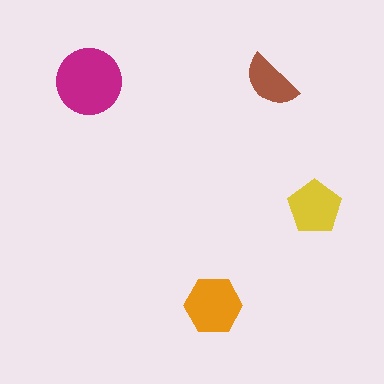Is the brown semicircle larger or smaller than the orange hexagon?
Smaller.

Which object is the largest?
The magenta circle.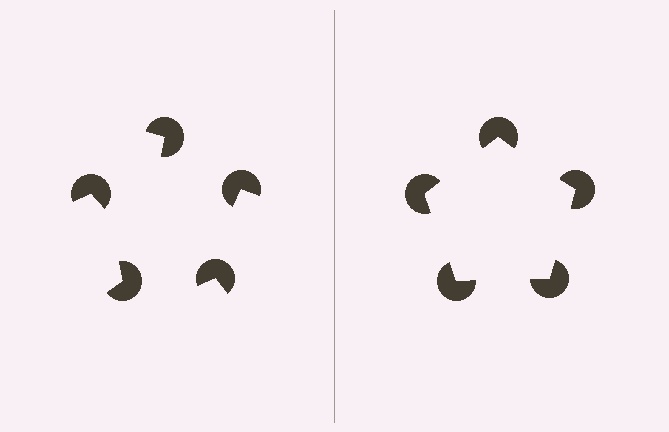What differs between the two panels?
The pac-man discs are positioned identically on both sides; only the wedge orientations differ. On the right they align to a pentagon; on the left they are misaligned.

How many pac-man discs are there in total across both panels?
10 — 5 on each side.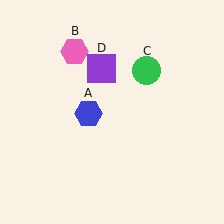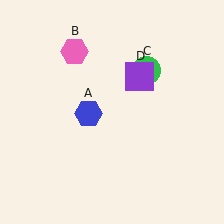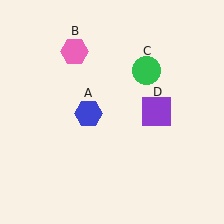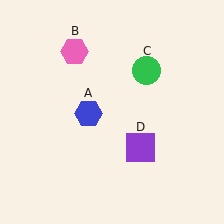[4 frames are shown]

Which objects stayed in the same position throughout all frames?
Blue hexagon (object A) and pink hexagon (object B) and green circle (object C) remained stationary.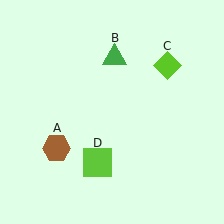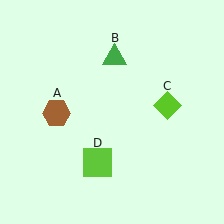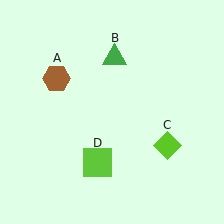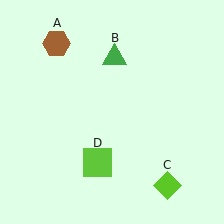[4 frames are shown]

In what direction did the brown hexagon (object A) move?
The brown hexagon (object A) moved up.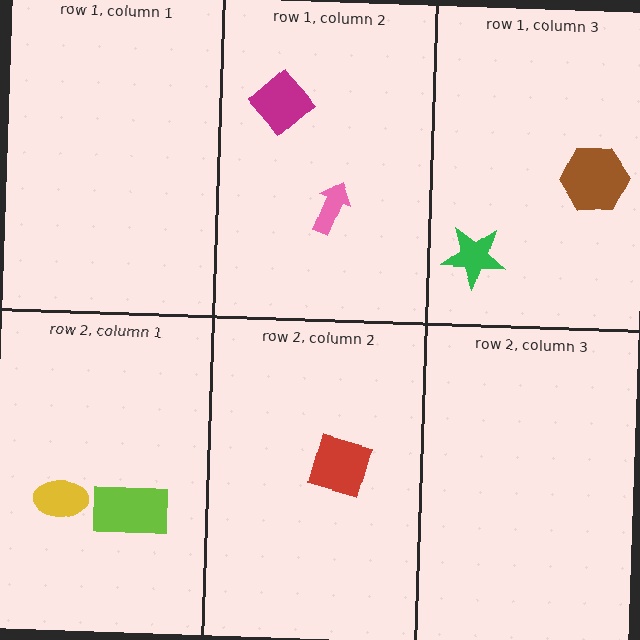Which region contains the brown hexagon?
The row 1, column 3 region.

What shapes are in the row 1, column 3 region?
The green star, the brown hexagon.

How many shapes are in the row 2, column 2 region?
1.